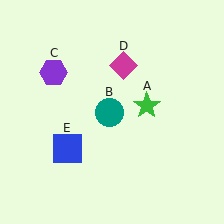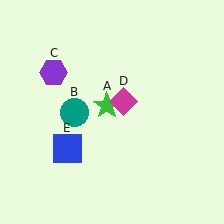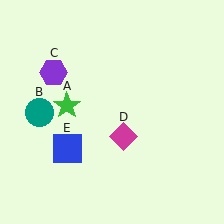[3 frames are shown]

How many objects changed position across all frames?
3 objects changed position: green star (object A), teal circle (object B), magenta diamond (object D).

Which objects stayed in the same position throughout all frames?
Purple hexagon (object C) and blue square (object E) remained stationary.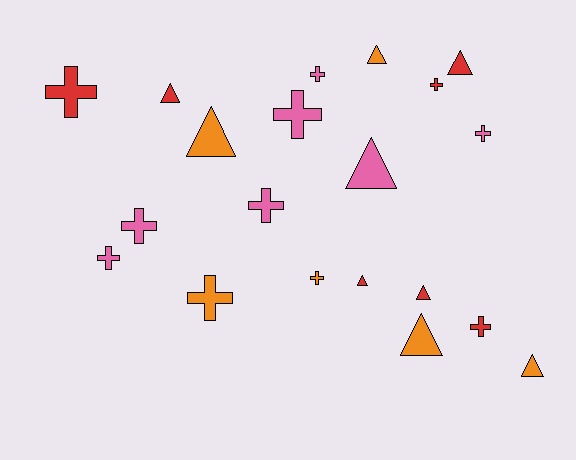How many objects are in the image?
There are 20 objects.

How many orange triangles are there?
There are 4 orange triangles.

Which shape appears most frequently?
Cross, with 11 objects.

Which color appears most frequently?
Pink, with 7 objects.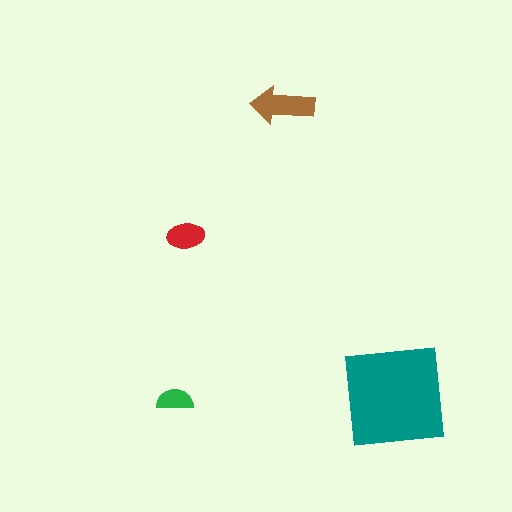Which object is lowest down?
The green semicircle is bottommost.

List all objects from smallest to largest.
The green semicircle, the red ellipse, the brown arrow, the teal square.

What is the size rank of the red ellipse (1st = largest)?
3rd.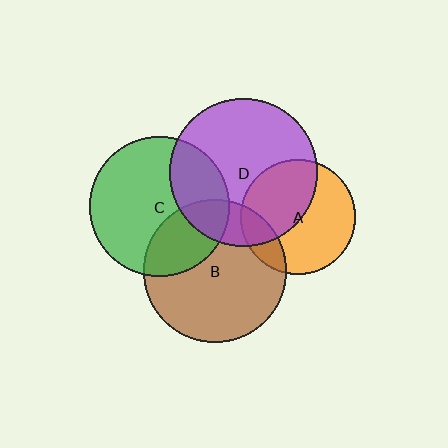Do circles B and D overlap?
Yes.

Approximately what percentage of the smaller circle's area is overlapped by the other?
Approximately 20%.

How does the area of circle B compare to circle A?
Approximately 1.6 times.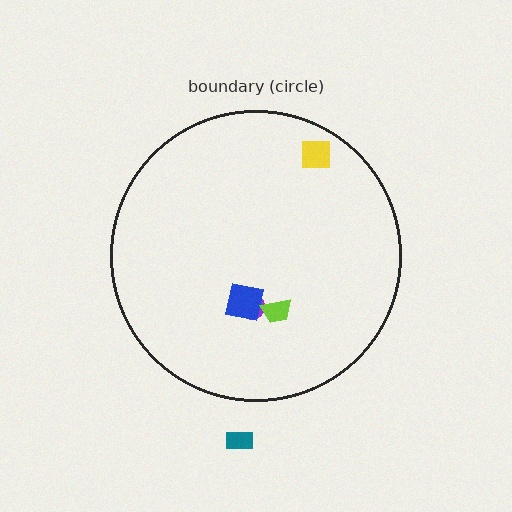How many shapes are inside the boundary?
4 inside, 1 outside.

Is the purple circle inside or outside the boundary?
Inside.